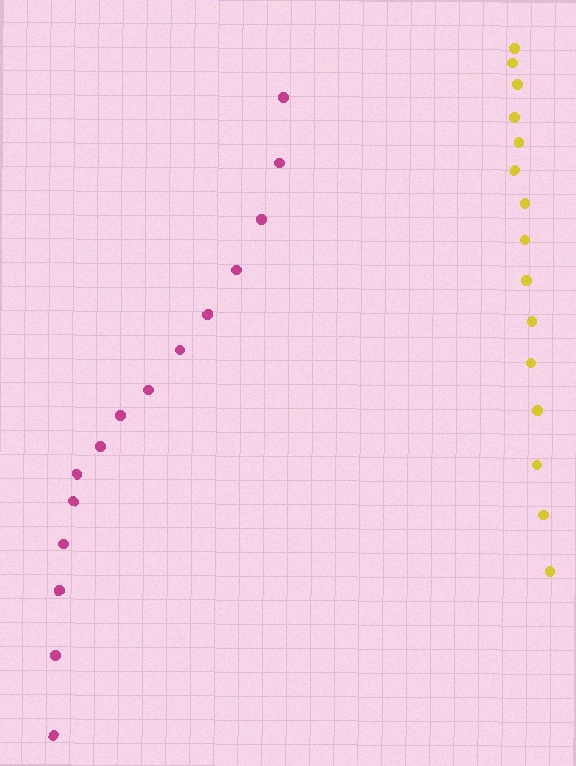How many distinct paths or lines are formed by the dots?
There are 2 distinct paths.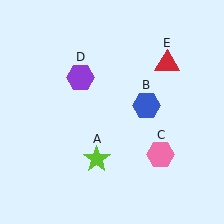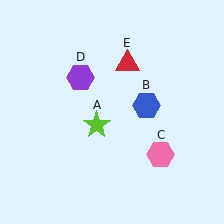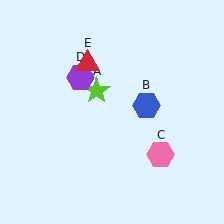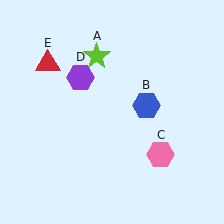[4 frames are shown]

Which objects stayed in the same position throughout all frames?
Blue hexagon (object B) and pink hexagon (object C) and purple hexagon (object D) remained stationary.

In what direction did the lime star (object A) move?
The lime star (object A) moved up.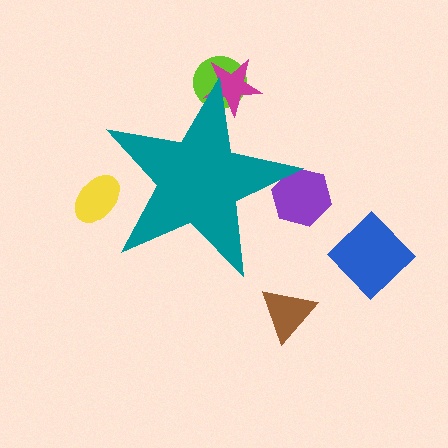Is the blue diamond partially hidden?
No, the blue diamond is fully visible.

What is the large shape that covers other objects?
A teal star.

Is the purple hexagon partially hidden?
Yes, the purple hexagon is partially hidden behind the teal star.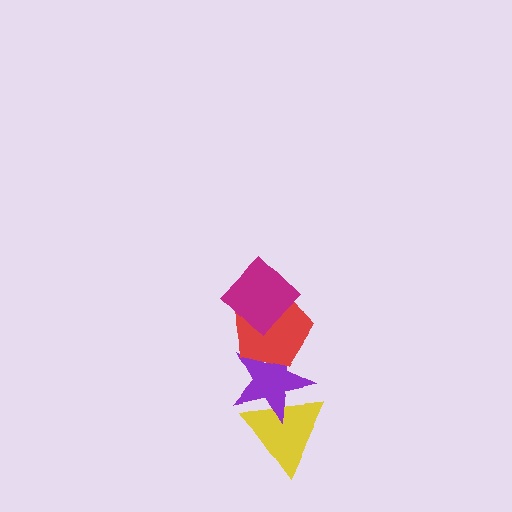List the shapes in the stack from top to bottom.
From top to bottom: the magenta diamond, the red pentagon, the purple star, the yellow triangle.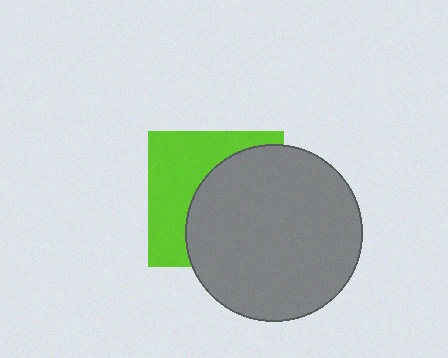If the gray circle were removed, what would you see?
You would see the complete lime square.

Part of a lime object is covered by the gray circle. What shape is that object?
It is a square.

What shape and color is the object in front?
The object in front is a gray circle.